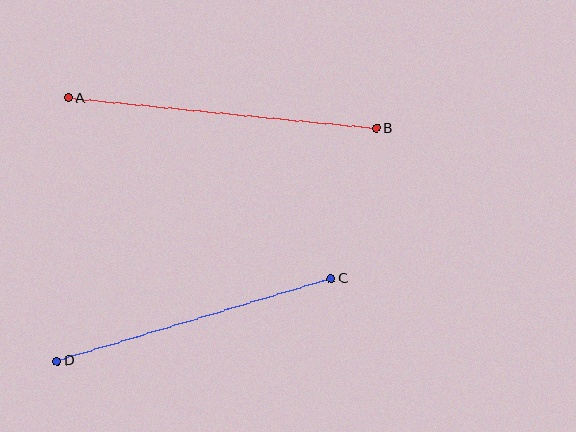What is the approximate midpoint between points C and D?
The midpoint is at approximately (194, 320) pixels.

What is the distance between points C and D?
The distance is approximately 286 pixels.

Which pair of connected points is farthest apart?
Points A and B are farthest apart.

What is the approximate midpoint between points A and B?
The midpoint is at approximately (222, 113) pixels.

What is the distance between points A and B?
The distance is approximately 309 pixels.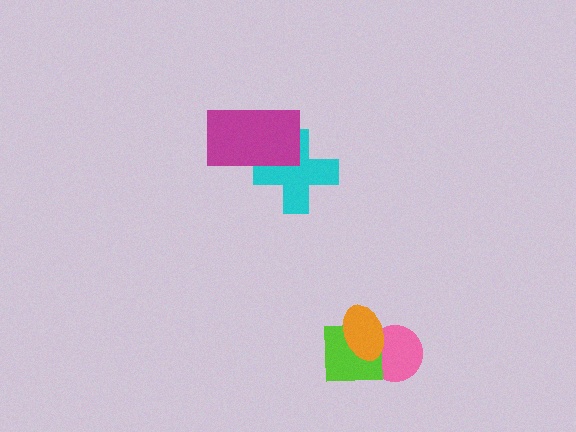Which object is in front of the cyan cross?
The magenta rectangle is in front of the cyan cross.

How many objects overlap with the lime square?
2 objects overlap with the lime square.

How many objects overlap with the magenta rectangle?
1 object overlaps with the magenta rectangle.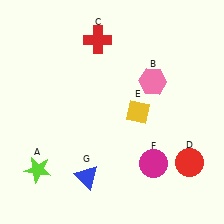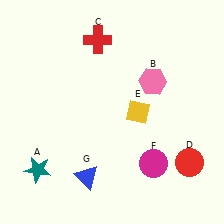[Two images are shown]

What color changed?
The star (A) changed from lime in Image 1 to teal in Image 2.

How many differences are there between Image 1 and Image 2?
There is 1 difference between the two images.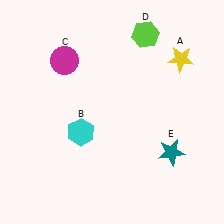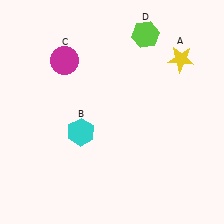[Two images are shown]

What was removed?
The teal star (E) was removed in Image 2.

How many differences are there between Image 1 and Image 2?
There is 1 difference between the two images.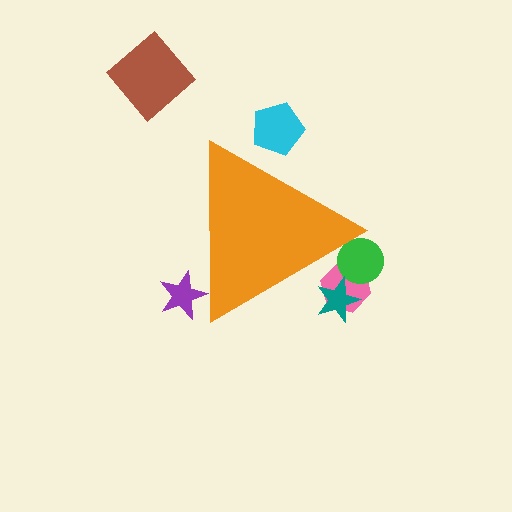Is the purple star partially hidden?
Yes, the purple star is partially hidden behind the orange triangle.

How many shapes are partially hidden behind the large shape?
5 shapes are partially hidden.